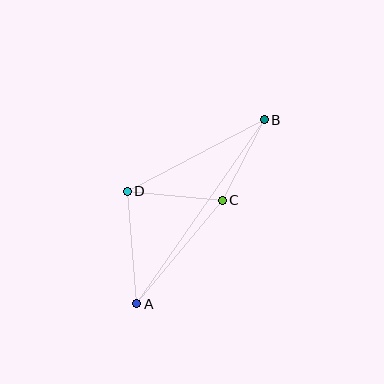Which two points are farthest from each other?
Points A and B are farthest from each other.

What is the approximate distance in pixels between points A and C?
The distance between A and C is approximately 134 pixels.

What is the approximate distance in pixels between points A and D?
The distance between A and D is approximately 113 pixels.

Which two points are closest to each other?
Points B and C are closest to each other.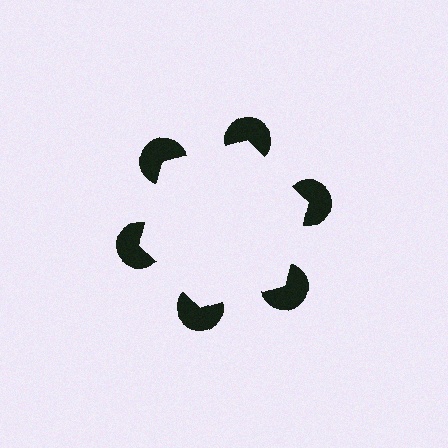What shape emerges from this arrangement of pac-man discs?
An illusory hexagon — its edges are inferred from the aligned wedge cuts in the pac-man discs, not physically drawn.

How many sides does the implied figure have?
6 sides.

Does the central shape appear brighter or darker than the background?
It typically appears slightly brighter than the background, even though no actual brightness change is drawn.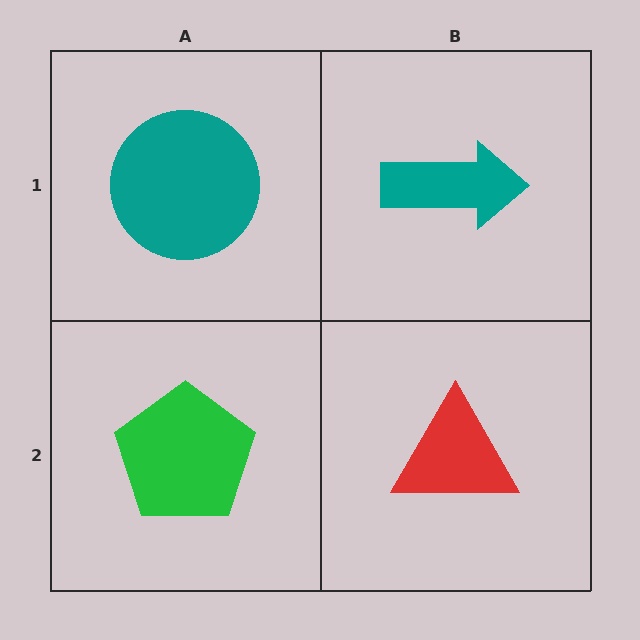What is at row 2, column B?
A red triangle.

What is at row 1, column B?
A teal arrow.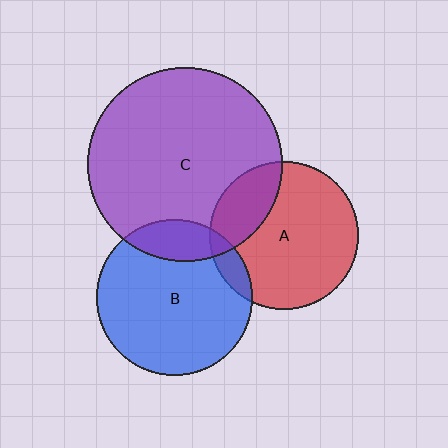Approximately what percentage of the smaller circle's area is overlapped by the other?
Approximately 25%.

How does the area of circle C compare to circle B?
Approximately 1.6 times.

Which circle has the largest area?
Circle C (purple).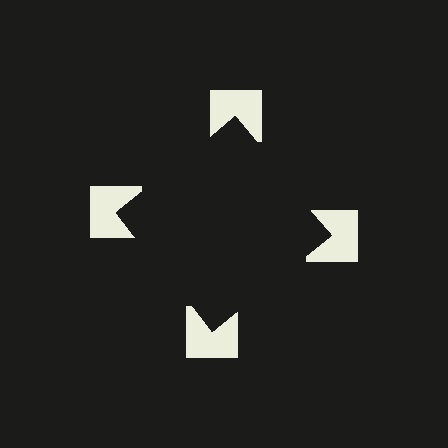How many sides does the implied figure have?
4 sides.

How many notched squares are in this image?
There are 4 — one at each vertex of the illusory square.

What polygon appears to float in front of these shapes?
An illusory square — its edges are inferred from the aligned wedge cuts in the notched squares, not physically drawn.